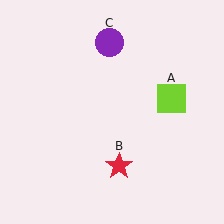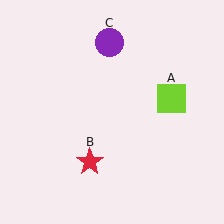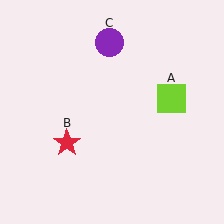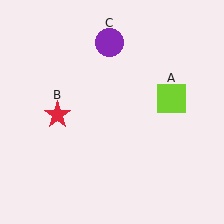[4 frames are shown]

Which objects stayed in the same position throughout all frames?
Lime square (object A) and purple circle (object C) remained stationary.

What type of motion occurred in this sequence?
The red star (object B) rotated clockwise around the center of the scene.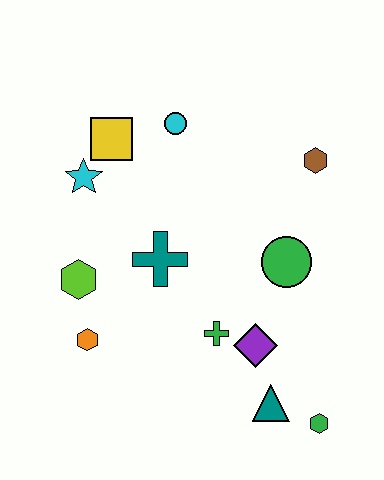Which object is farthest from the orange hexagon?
The brown hexagon is farthest from the orange hexagon.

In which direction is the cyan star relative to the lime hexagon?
The cyan star is above the lime hexagon.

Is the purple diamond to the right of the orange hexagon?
Yes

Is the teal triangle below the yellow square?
Yes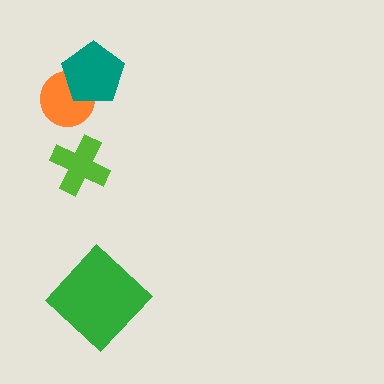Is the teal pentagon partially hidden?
No, no other shape covers it.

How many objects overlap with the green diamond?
0 objects overlap with the green diamond.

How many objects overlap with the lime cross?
0 objects overlap with the lime cross.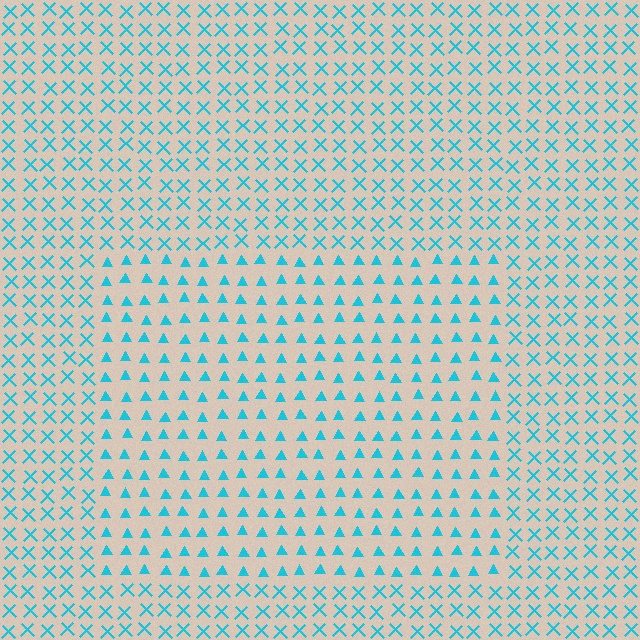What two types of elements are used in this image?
The image uses triangles inside the rectangle region and X marks outside it.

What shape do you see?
I see a rectangle.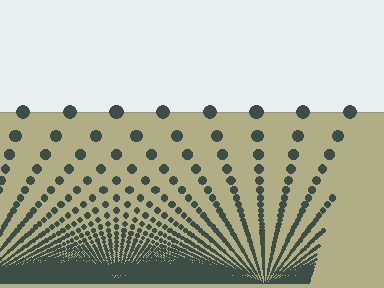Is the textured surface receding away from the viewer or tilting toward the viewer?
The surface appears to tilt toward the viewer. Texture elements get larger and sparser toward the top.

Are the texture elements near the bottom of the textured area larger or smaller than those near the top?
Smaller. The gradient is inverted — elements near the bottom are smaller and denser.